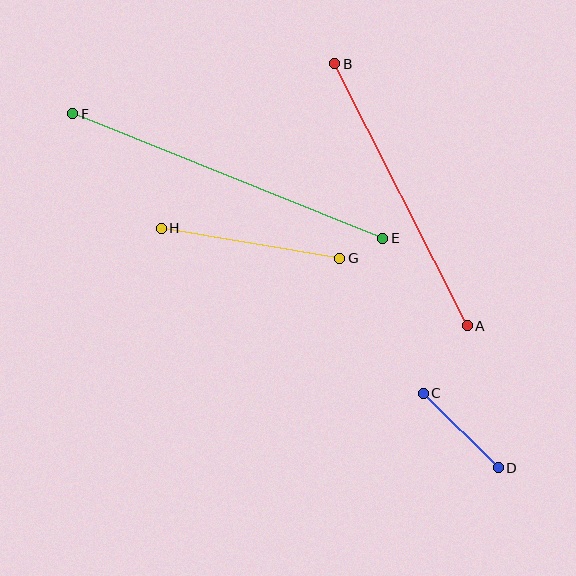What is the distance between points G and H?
The distance is approximately 181 pixels.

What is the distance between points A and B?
The distance is approximately 294 pixels.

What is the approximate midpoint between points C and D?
The midpoint is at approximately (461, 431) pixels.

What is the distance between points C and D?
The distance is approximately 105 pixels.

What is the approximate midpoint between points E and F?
The midpoint is at approximately (228, 176) pixels.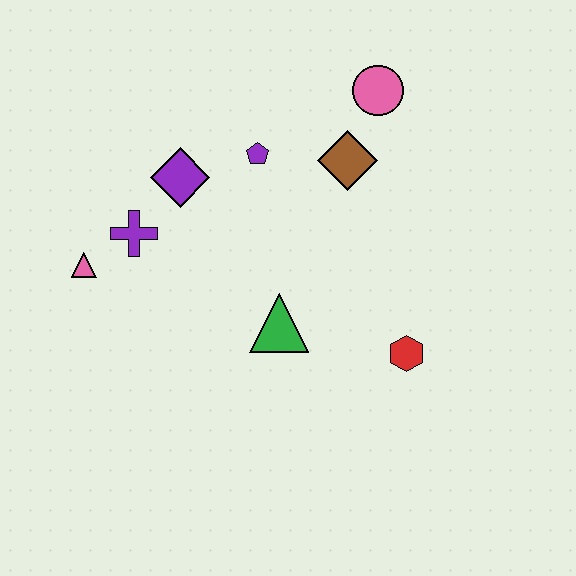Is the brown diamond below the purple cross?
No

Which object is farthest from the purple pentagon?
The red hexagon is farthest from the purple pentagon.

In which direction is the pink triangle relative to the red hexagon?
The pink triangle is to the left of the red hexagon.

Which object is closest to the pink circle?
The brown diamond is closest to the pink circle.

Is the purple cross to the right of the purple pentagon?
No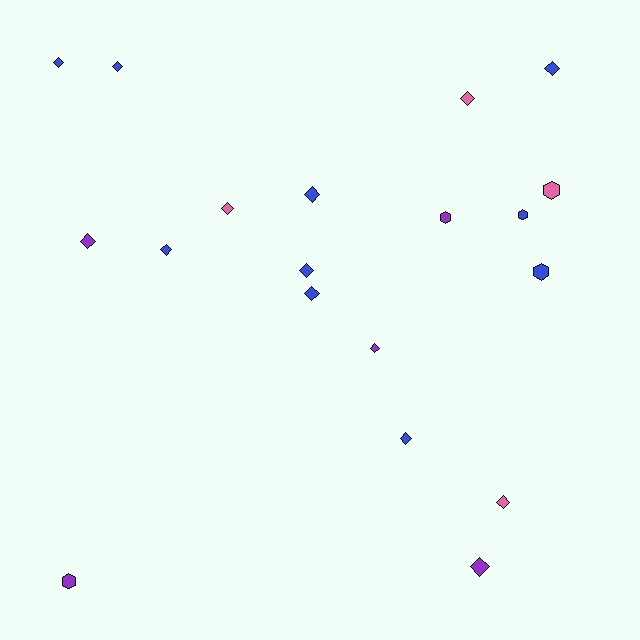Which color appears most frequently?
Blue, with 10 objects.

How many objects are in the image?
There are 19 objects.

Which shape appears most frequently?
Diamond, with 14 objects.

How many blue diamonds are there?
There are 8 blue diamonds.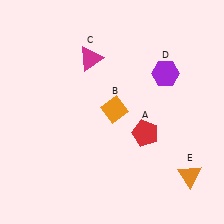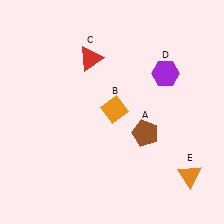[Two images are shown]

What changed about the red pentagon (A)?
In Image 1, A is red. In Image 2, it changed to brown.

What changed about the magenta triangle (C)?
In Image 1, C is magenta. In Image 2, it changed to red.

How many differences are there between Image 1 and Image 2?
There are 2 differences between the two images.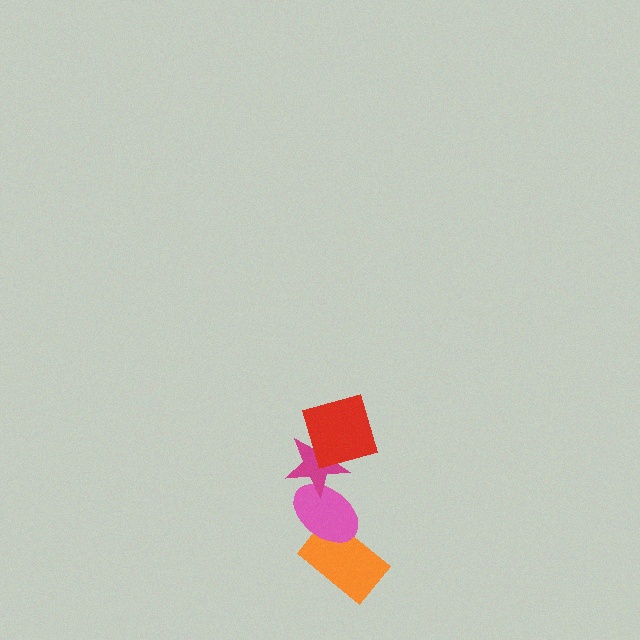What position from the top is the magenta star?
The magenta star is 2nd from the top.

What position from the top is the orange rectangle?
The orange rectangle is 4th from the top.